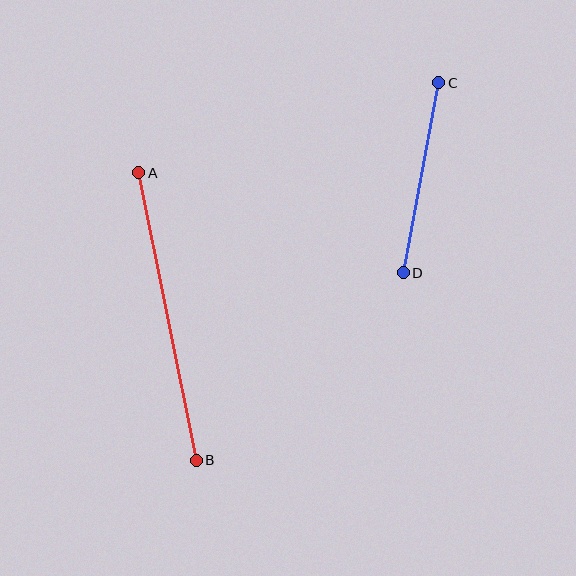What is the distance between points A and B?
The distance is approximately 293 pixels.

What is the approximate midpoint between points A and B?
The midpoint is at approximately (167, 316) pixels.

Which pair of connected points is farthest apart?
Points A and B are farthest apart.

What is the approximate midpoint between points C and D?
The midpoint is at approximately (421, 178) pixels.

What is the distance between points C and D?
The distance is approximately 193 pixels.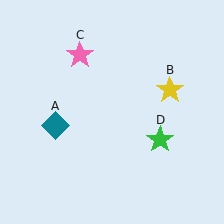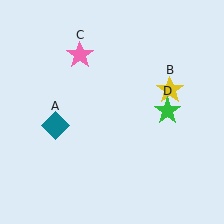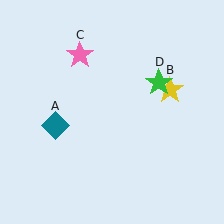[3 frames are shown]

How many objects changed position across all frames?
1 object changed position: green star (object D).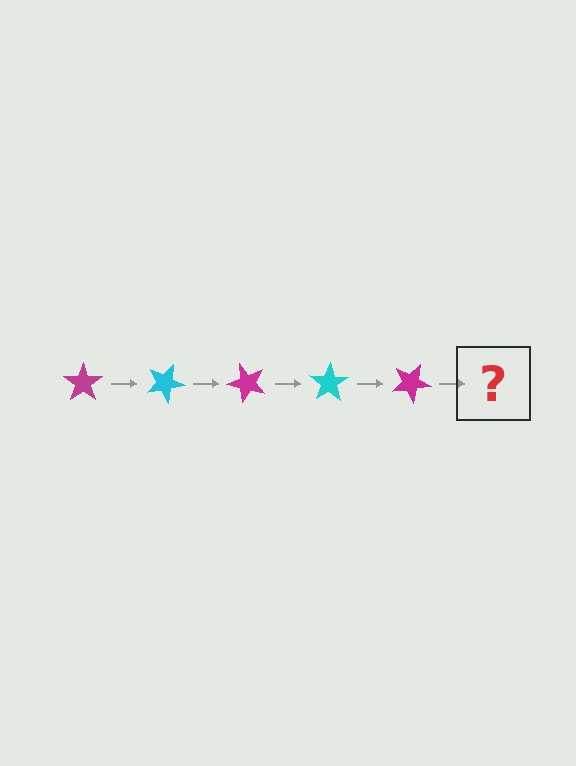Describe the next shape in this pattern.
It should be a cyan star, rotated 125 degrees from the start.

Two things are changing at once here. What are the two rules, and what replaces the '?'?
The two rules are that it rotates 25 degrees each step and the color cycles through magenta and cyan. The '?' should be a cyan star, rotated 125 degrees from the start.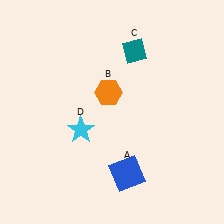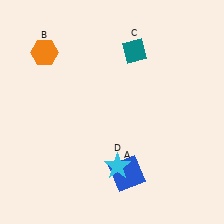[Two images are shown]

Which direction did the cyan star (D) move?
The cyan star (D) moved right.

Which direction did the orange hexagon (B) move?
The orange hexagon (B) moved left.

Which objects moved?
The objects that moved are: the orange hexagon (B), the cyan star (D).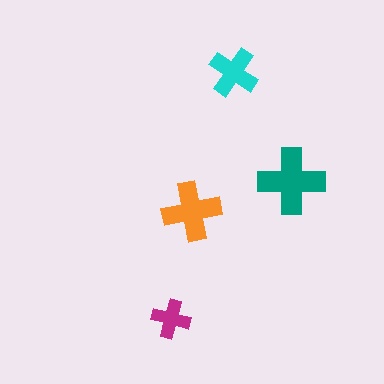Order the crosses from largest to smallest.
the teal one, the orange one, the cyan one, the magenta one.